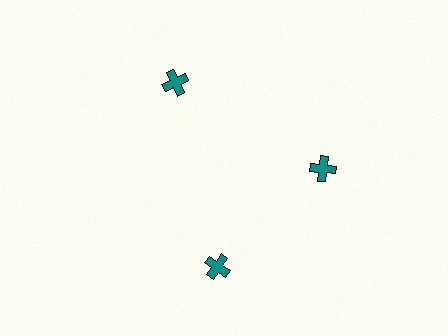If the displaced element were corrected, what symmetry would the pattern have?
It would have 3-fold rotational symmetry — the pattern would map onto itself every 120 degrees.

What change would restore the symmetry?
The symmetry would be restored by rotating it back into even spacing with its neighbors so that all 3 crosses sit at equal angles and equal distance from the center.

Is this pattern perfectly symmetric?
No. The 3 teal crosses are arranged in a ring, but one element near the 7 o'clock position is rotated out of alignment along the ring, breaking the 3-fold rotational symmetry.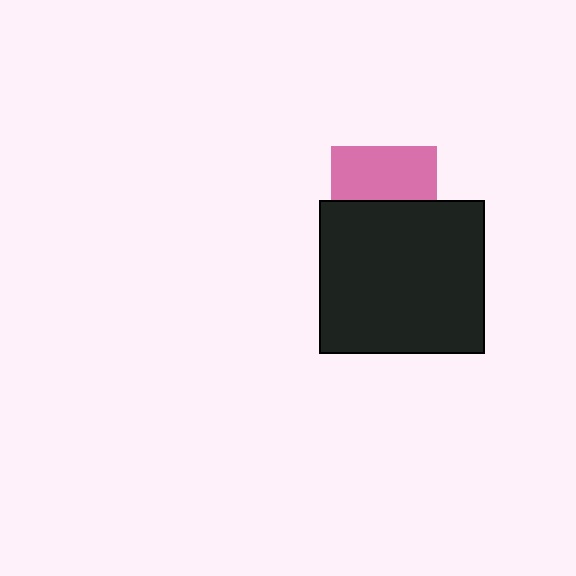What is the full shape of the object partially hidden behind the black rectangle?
The partially hidden object is a pink square.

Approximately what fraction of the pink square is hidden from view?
Roughly 49% of the pink square is hidden behind the black rectangle.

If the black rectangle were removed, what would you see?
You would see the complete pink square.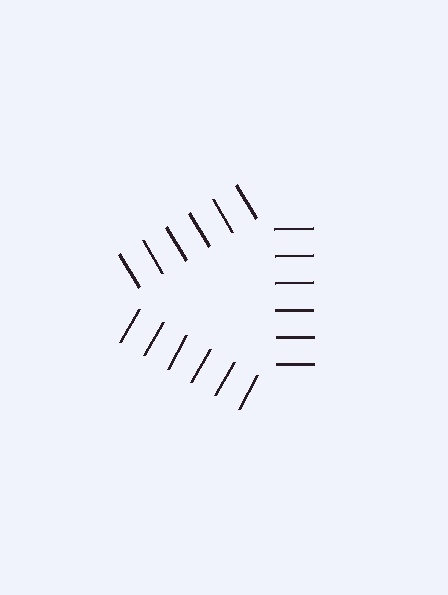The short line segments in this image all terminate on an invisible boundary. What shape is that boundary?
An illusory triangle — the line segments terminate on its edges but no continuous stroke is drawn.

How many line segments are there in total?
18 — 6 along each of the 3 edges.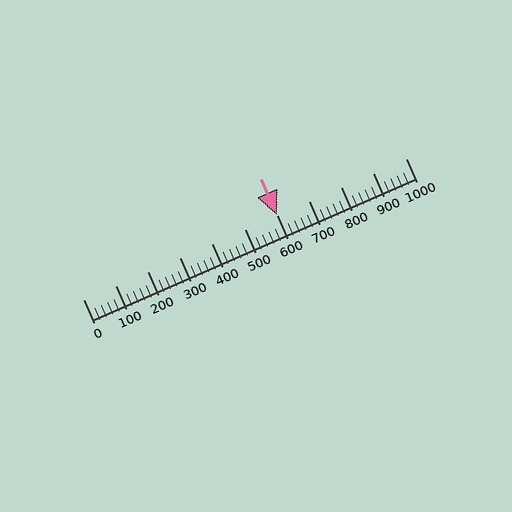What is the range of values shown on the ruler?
The ruler shows values from 0 to 1000.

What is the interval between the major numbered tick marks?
The major tick marks are spaced 100 units apart.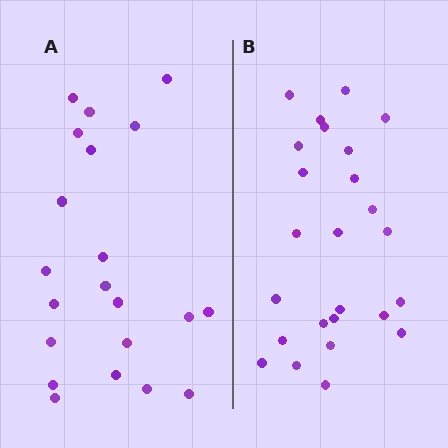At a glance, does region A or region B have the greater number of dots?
Region B (the right region) has more dots.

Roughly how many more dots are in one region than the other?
Region B has about 4 more dots than region A.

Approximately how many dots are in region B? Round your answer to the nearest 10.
About 20 dots. (The exact count is 25, which rounds to 20.)